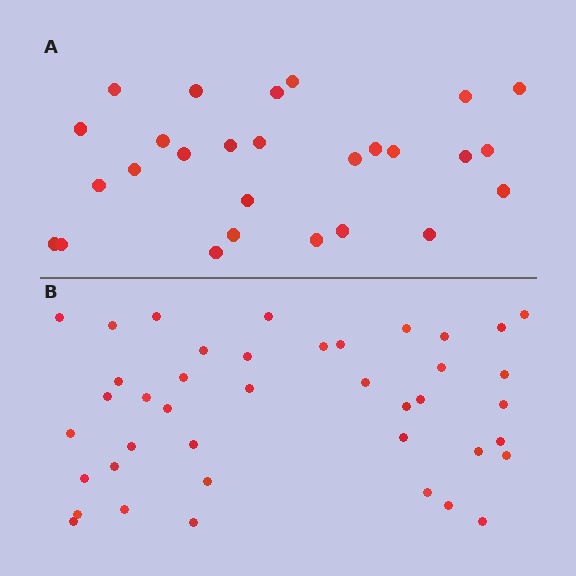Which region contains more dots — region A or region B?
Region B (the bottom region) has more dots.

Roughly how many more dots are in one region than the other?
Region B has approximately 15 more dots than region A.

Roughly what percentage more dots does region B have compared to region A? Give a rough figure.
About 50% more.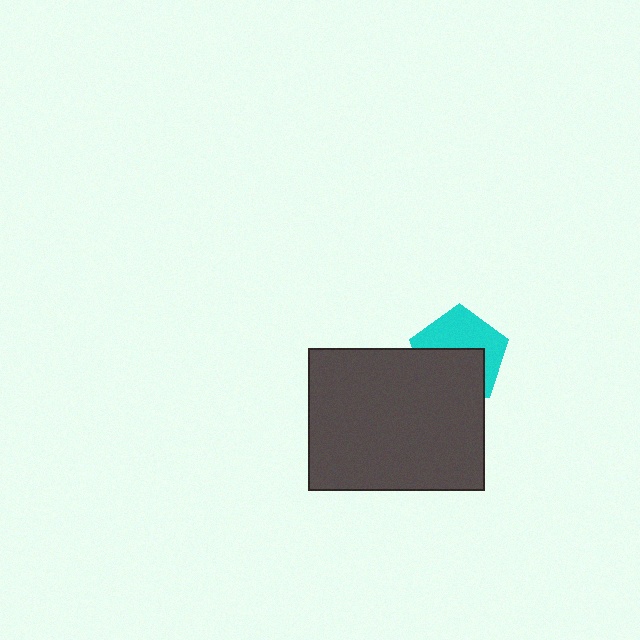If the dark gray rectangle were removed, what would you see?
You would see the complete cyan pentagon.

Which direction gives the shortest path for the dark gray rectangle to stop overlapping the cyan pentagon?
Moving down gives the shortest separation.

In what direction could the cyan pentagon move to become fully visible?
The cyan pentagon could move up. That would shift it out from behind the dark gray rectangle entirely.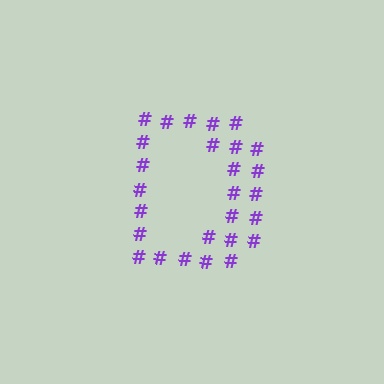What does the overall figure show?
The overall figure shows the letter D.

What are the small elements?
The small elements are hash symbols.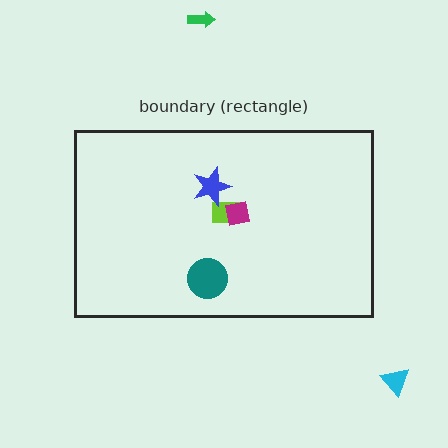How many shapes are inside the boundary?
4 inside, 2 outside.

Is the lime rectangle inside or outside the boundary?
Inside.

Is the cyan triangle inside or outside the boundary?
Outside.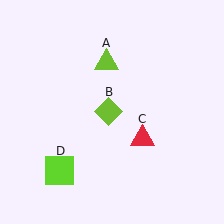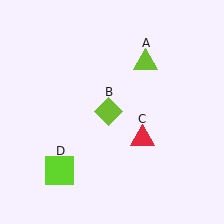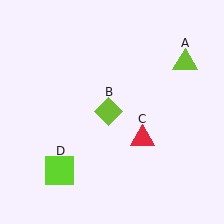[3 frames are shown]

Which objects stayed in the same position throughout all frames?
Lime diamond (object B) and red triangle (object C) and lime square (object D) remained stationary.